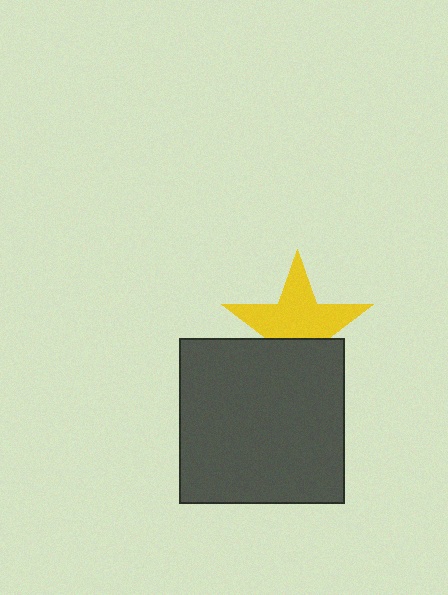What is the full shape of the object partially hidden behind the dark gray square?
The partially hidden object is a yellow star.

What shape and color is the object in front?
The object in front is a dark gray square.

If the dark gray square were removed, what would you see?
You would see the complete yellow star.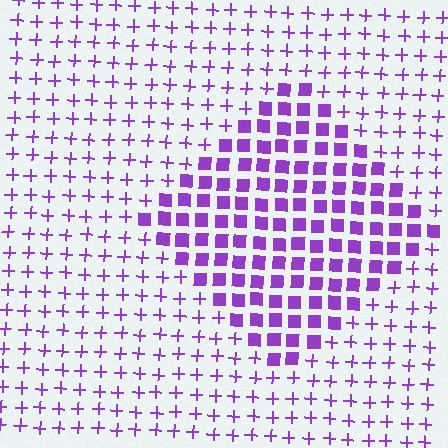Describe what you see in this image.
The image is filled with small purple elements arranged in a uniform grid. A diamond-shaped region contains squares, while the surrounding area contains plus signs. The boundary is defined purely by the change in element shape.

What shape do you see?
I see a diamond.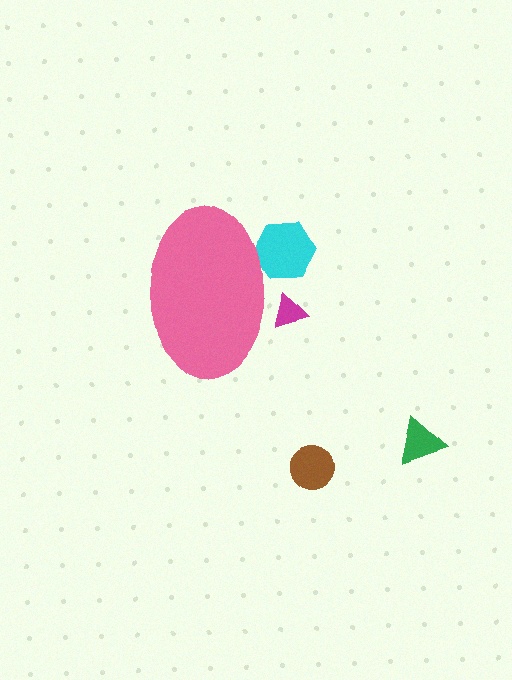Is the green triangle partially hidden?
No, the green triangle is fully visible.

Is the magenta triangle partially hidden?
Yes, the magenta triangle is partially hidden behind the pink ellipse.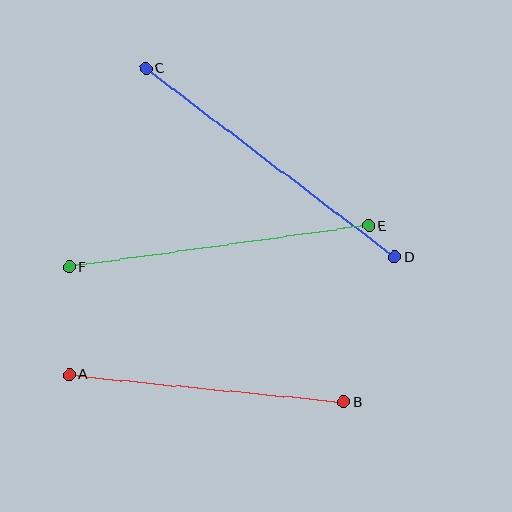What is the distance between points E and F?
The distance is approximately 302 pixels.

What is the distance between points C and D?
The distance is approximately 313 pixels.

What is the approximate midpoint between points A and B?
The midpoint is at approximately (206, 388) pixels.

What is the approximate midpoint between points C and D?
The midpoint is at approximately (270, 163) pixels.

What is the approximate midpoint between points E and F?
The midpoint is at approximately (219, 246) pixels.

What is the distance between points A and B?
The distance is approximately 275 pixels.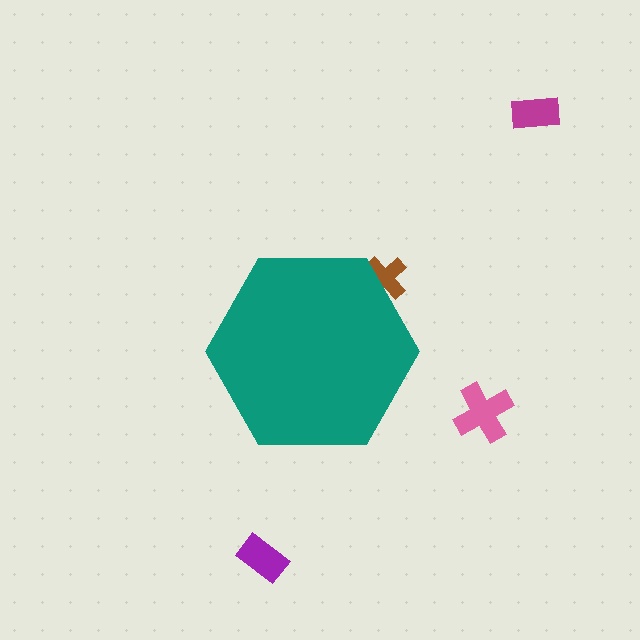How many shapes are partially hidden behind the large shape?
1 shape is partially hidden.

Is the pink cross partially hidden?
No, the pink cross is fully visible.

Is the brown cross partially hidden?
Yes, the brown cross is partially hidden behind the teal hexagon.